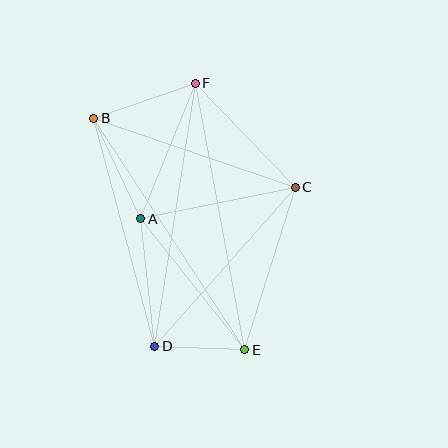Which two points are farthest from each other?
Points B and E are farthest from each other.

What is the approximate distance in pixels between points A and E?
The distance between A and E is approximately 167 pixels.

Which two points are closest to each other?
Points D and E are closest to each other.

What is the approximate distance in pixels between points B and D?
The distance between B and D is approximately 236 pixels.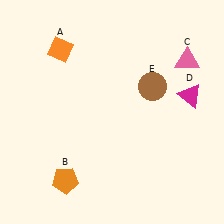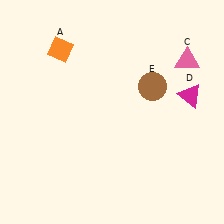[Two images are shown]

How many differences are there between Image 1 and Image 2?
There is 1 difference between the two images.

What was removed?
The orange pentagon (B) was removed in Image 2.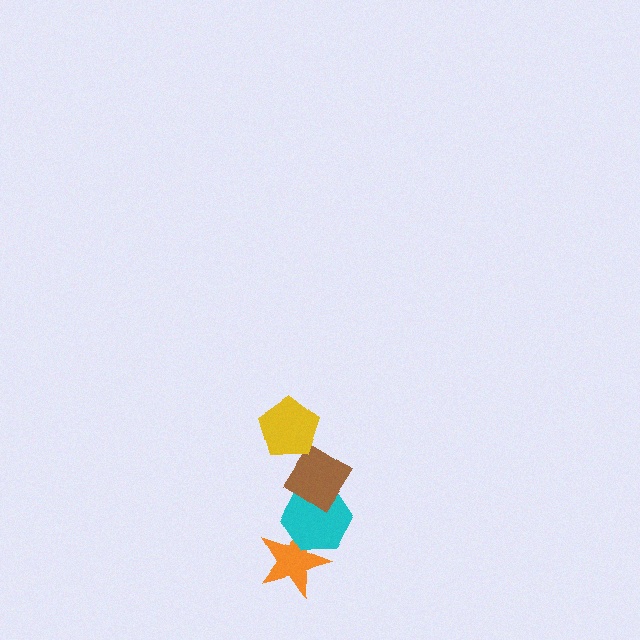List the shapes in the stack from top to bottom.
From top to bottom: the yellow pentagon, the brown diamond, the cyan hexagon, the orange star.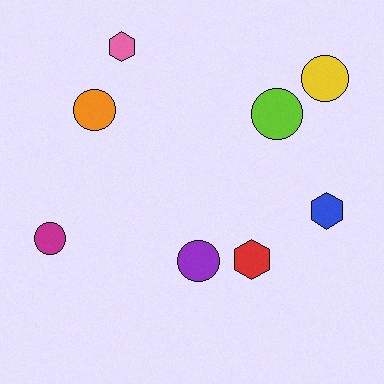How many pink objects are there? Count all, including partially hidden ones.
There is 1 pink object.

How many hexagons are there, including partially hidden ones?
There are 3 hexagons.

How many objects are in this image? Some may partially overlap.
There are 8 objects.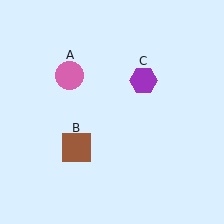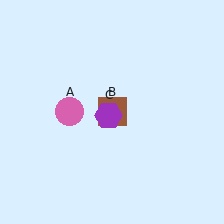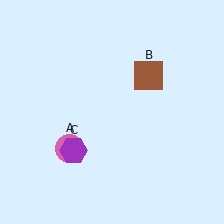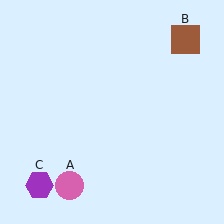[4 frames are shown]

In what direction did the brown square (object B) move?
The brown square (object B) moved up and to the right.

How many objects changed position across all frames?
3 objects changed position: pink circle (object A), brown square (object B), purple hexagon (object C).